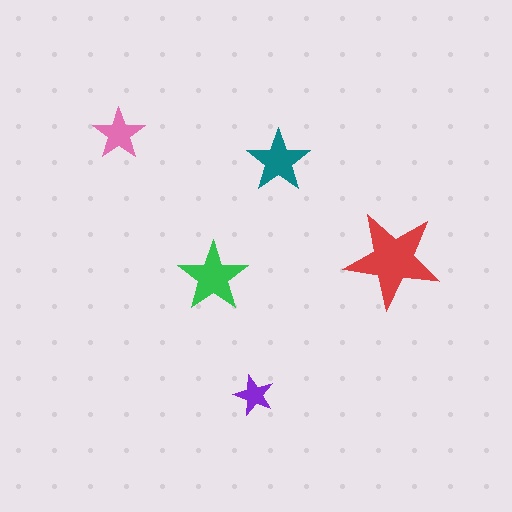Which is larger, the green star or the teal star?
The green one.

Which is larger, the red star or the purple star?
The red one.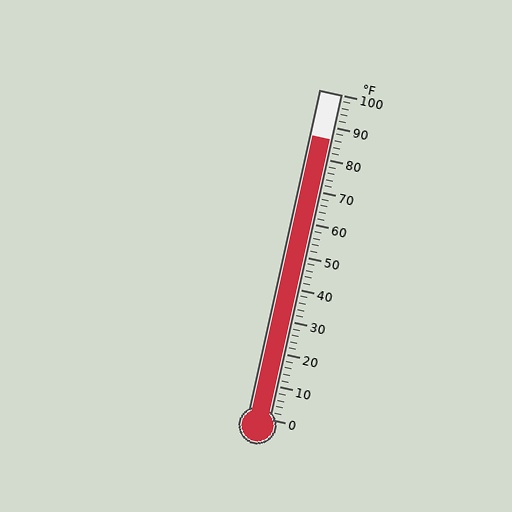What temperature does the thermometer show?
The thermometer shows approximately 86°F.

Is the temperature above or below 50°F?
The temperature is above 50°F.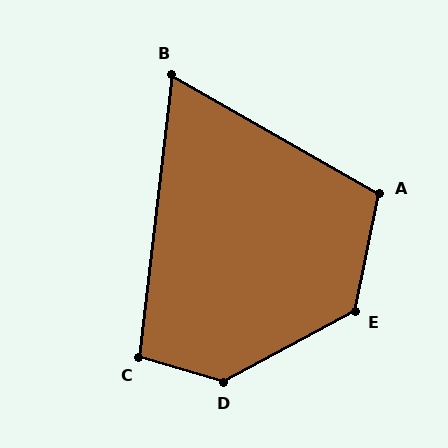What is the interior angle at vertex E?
Approximately 129 degrees (obtuse).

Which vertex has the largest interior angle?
D, at approximately 135 degrees.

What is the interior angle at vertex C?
Approximately 100 degrees (obtuse).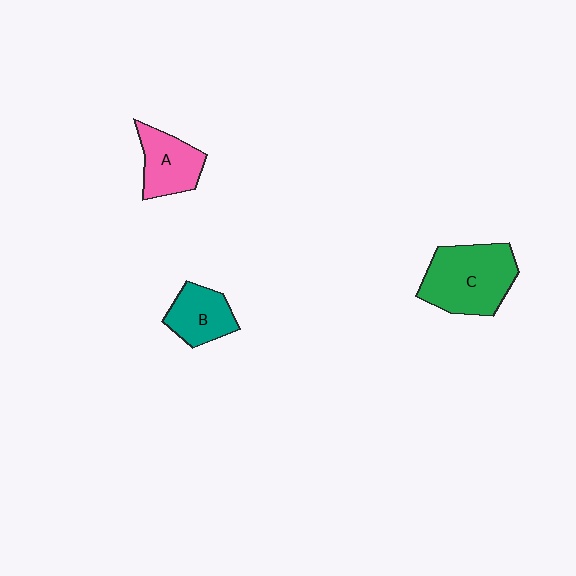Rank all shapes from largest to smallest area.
From largest to smallest: C (green), A (pink), B (teal).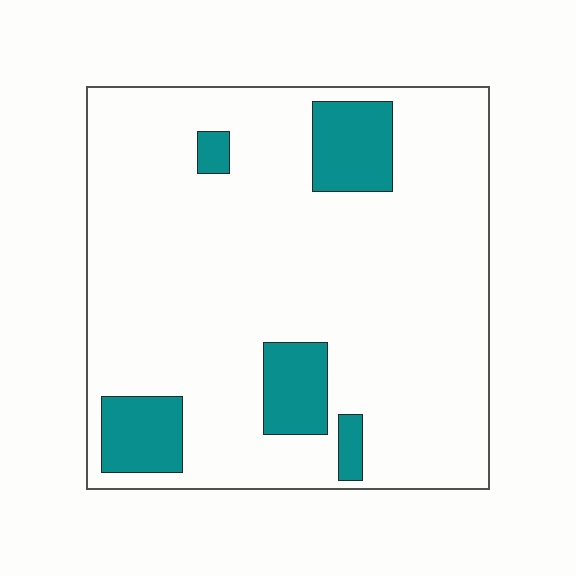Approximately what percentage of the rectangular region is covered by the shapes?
Approximately 15%.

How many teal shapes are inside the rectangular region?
5.